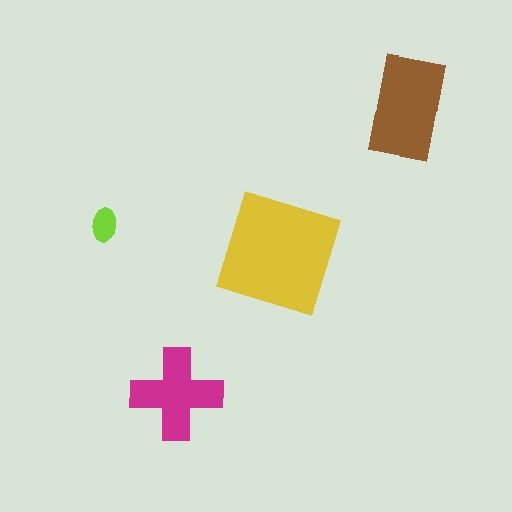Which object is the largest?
The yellow square.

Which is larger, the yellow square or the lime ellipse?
The yellow square.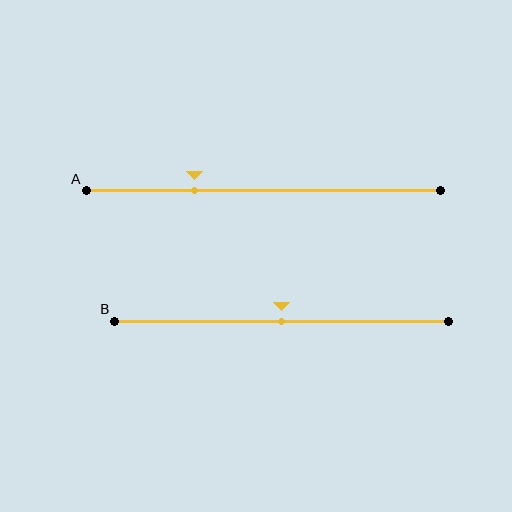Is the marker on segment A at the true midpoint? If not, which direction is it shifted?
No, the marker on segment A is shifted to the left by about 19% of the segment length.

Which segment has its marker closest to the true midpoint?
Segment B has its marker closest to the true midpoint.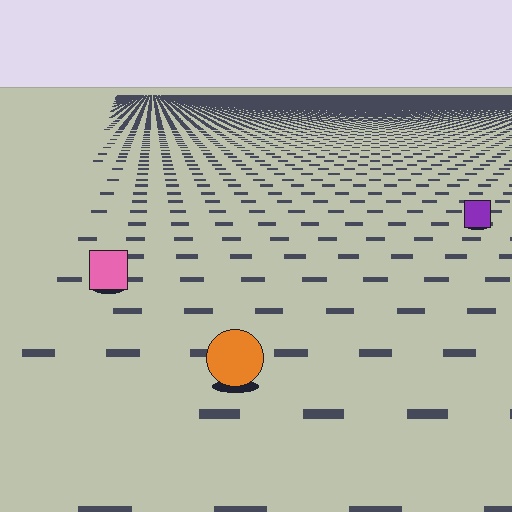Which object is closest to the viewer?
The orange circle is closest. The texture marks near it are larger and more spread out.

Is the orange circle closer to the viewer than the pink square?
Yes. The orange circle is closer — you can tell from the texture gradient: the ground texture is coarser near it.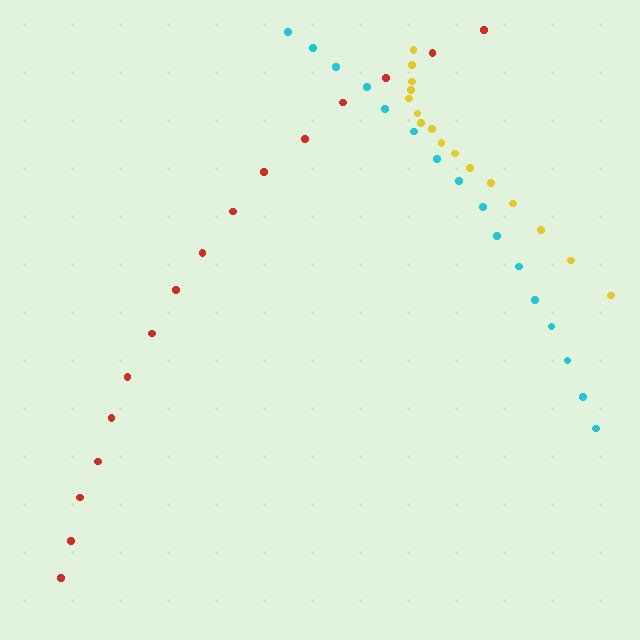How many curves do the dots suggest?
There are 3 distinct paths.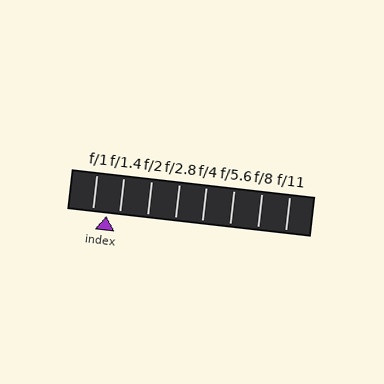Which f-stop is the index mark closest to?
The index mark is closest to f/1.4.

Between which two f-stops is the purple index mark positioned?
The index mark is between f/1 and f/1.4.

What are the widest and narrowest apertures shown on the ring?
The widest aperture shown is f/1 and the narrowest is f/11.